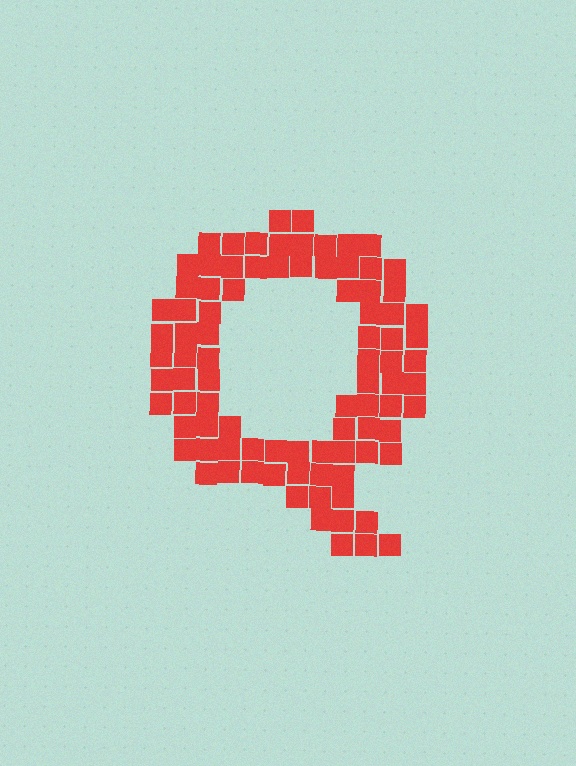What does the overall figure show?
The overall figure shows the letter Q.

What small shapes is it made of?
It is made of small squares.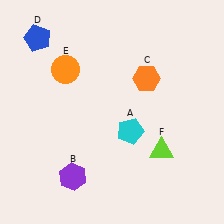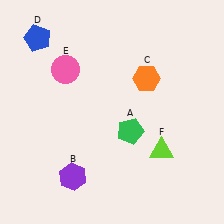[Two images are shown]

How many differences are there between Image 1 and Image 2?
There are 2 differences between the two images.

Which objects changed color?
A changed from cyan to green. E changed from orange to pink.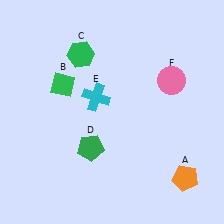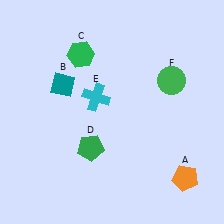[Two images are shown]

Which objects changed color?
B changed from green to teal. F changed from pink to green.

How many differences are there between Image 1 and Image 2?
There are 2 differences between the two images.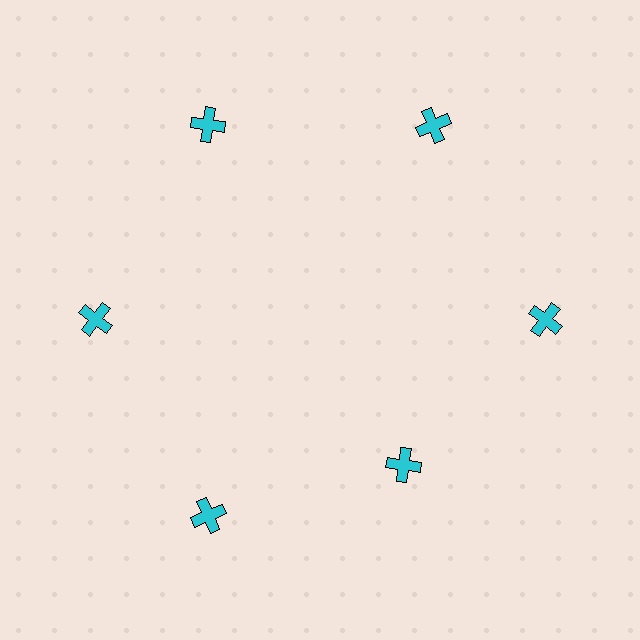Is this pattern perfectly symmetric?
No. The 6 cyan crosses are arranged in a ring, but one element near the 5 o'clock position is pulled inward toward the center, breaking the 6-fold rotational symmetry.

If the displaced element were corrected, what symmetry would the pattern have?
It would have 6-fold rotational symmetry — the pattern would map onto itself every 60 degrees.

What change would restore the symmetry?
The symmetry would be restored by moving it outward, back onto the ring so that all 6 crosses sit at equal angles and equal distance from the center.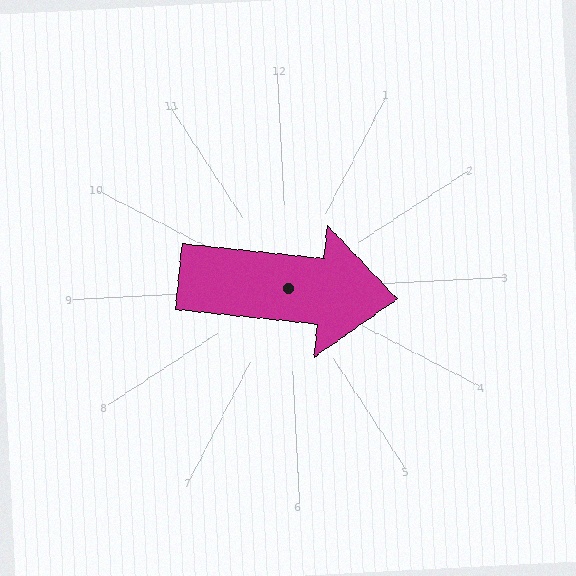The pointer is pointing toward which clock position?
Roughly 3 o'clock.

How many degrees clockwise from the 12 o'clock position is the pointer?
Approximately 99 degrees.